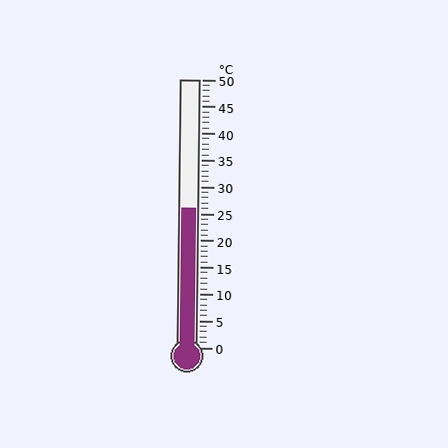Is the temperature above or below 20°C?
The temperature is above 20°C.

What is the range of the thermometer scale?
The thermometer scale ranges from 0°C to 50°C.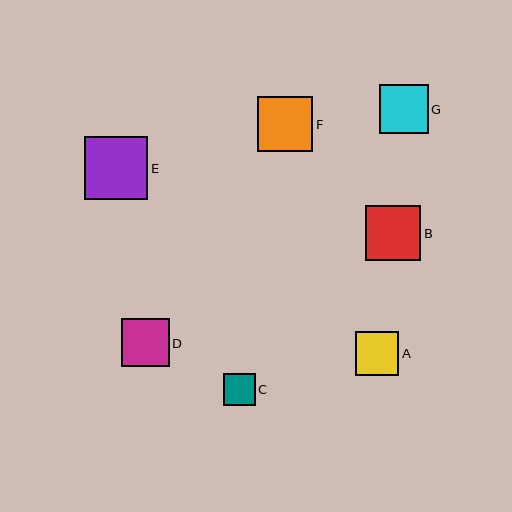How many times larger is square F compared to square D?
Square F is approximately 1.1 times the size of square D.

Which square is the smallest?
Square C is the smallest with a size of approximately 32 pixels.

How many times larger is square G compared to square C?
Square G is approximately 1.6 times the size of square C.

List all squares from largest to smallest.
From largest to smallest: E, F, B, G, D, A, C.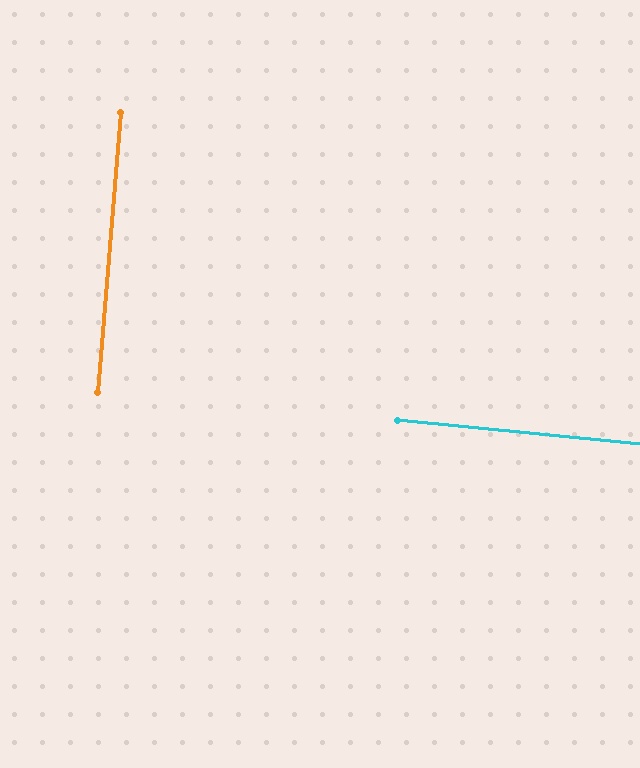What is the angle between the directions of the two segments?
Approximately 89 degrees.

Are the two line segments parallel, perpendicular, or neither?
Perpendicular — they meet at approximately 89°.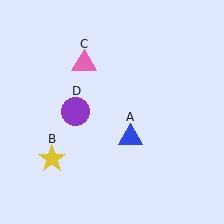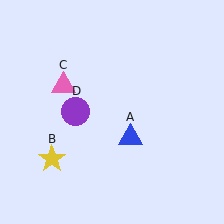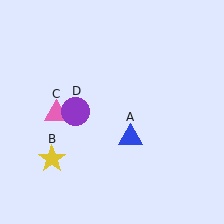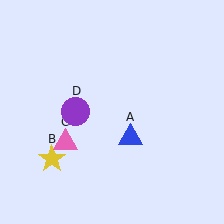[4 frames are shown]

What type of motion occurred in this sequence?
The pink triangle (object C) rotated counterclockwise around the center of the scene.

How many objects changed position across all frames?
1 object changed position: pink triangle (object C).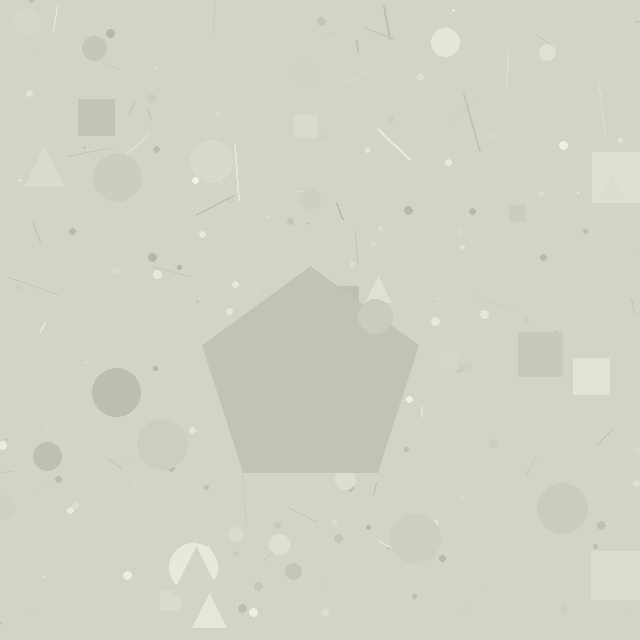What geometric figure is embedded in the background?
A pentagon is embedded in the background.